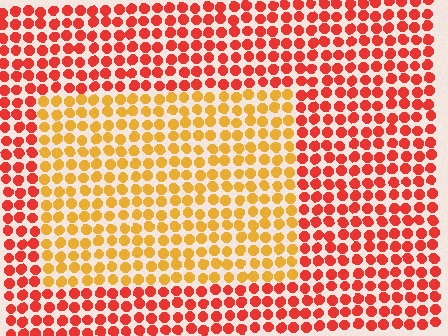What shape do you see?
I see a rectangle.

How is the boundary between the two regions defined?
The boundary is defined purely by a slight shift in hue (about 40 degrees). Spacing, size, and orientation are identical on both sides.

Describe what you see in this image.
The image is filled with small red elements in a uniform arrangement. A rectangle-shaped region is visible where the elements are tinted to a slightly different hue, forming a subtle color boundary.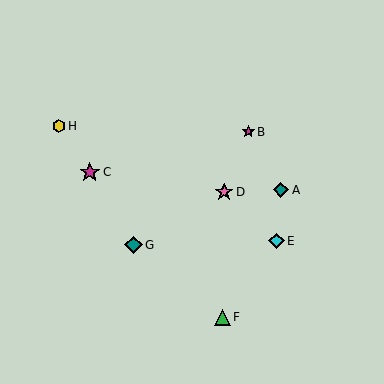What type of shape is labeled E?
Shape E is a cyan diamond.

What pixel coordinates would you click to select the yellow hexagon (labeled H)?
Click at (59, 126) to select the yellow hexagon H.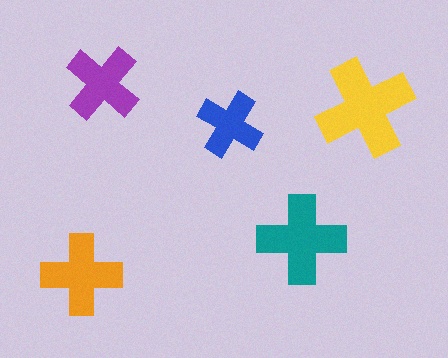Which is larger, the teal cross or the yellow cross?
The yellow one.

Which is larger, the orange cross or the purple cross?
The orange one.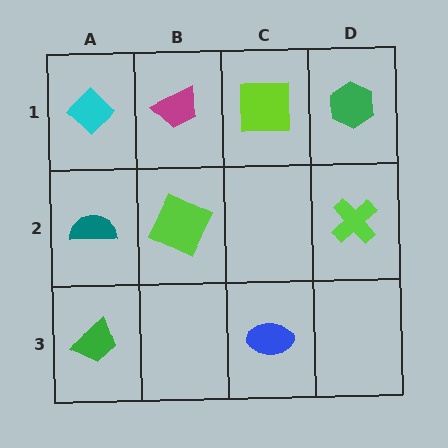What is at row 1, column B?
A magenta trapezoid.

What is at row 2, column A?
A teal semicircle.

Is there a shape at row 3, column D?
No, that cell is empty.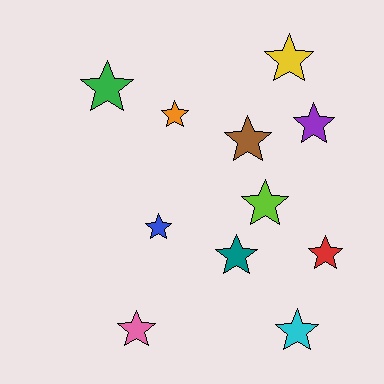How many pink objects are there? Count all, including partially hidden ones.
There is 1 pink object.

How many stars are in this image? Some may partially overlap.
There are 11 stars.